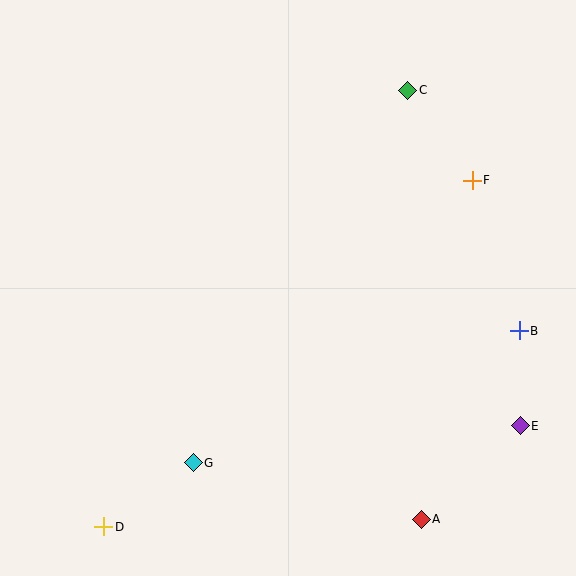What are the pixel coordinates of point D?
Point D is at (104, 527).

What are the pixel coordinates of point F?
Point F is at (472, 180).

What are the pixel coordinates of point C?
Point C is at (408, 90).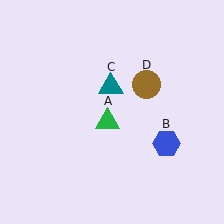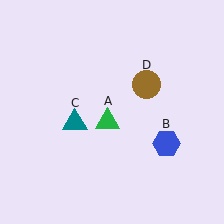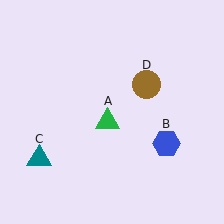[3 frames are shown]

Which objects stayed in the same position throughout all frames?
Green triangle (object A) and blue hexagon (object B) and brown circle (object D) remained stationary.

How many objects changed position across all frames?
1 object changed position: teal triangle (object C).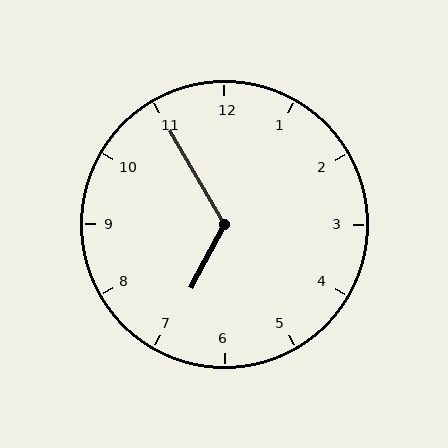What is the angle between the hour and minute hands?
Approximately 122 degrees.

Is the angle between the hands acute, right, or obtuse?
It is obtuse.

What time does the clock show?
6:55.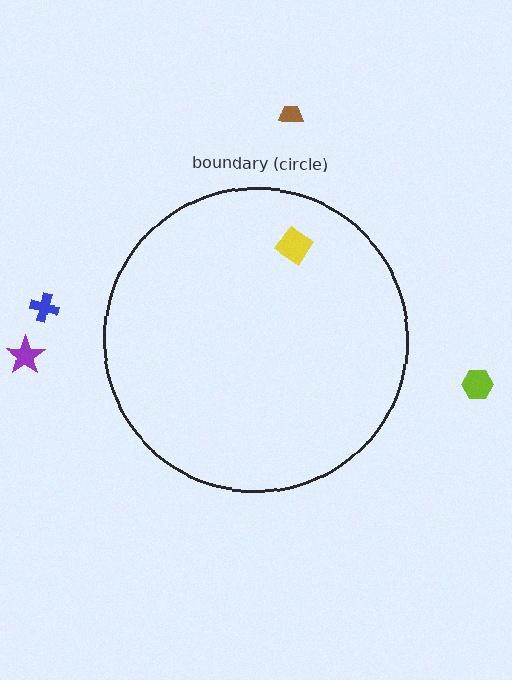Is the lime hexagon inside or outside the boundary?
Outside.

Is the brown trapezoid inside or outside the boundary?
Outside.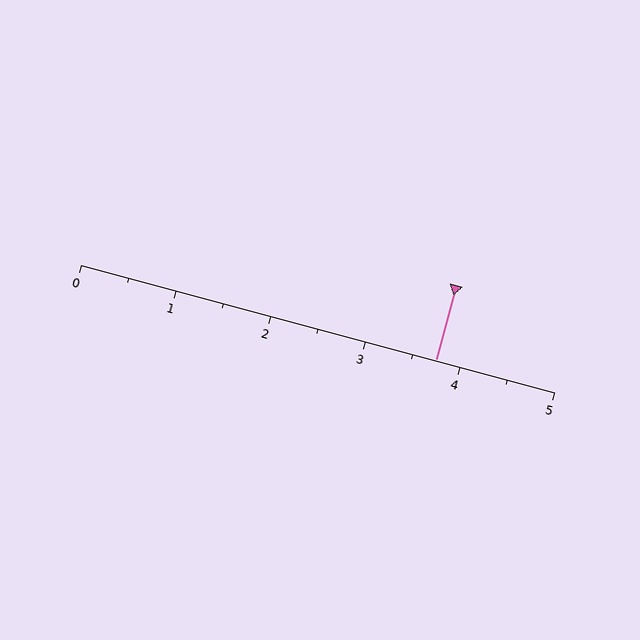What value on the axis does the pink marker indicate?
The marker indicates approximately 3.8.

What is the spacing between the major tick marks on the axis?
The major ticks are spaced 1 apart.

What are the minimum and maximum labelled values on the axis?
The axis runs from 0 to 5.